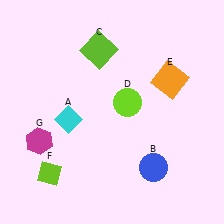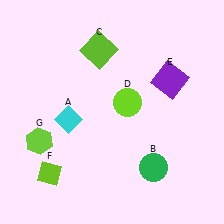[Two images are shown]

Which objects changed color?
B changed from blue to green. E changed from orange to purple. G changed from magenta to lime.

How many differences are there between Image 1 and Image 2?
There are 3 differences between the two images.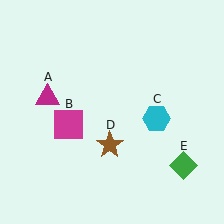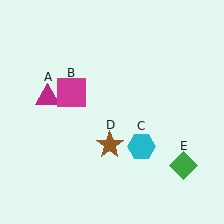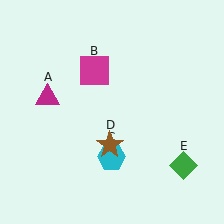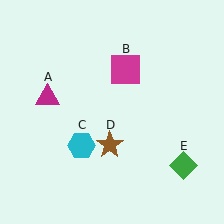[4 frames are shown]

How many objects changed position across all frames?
2 objects changed position: magenta square (object B), cyan hexagon (object C).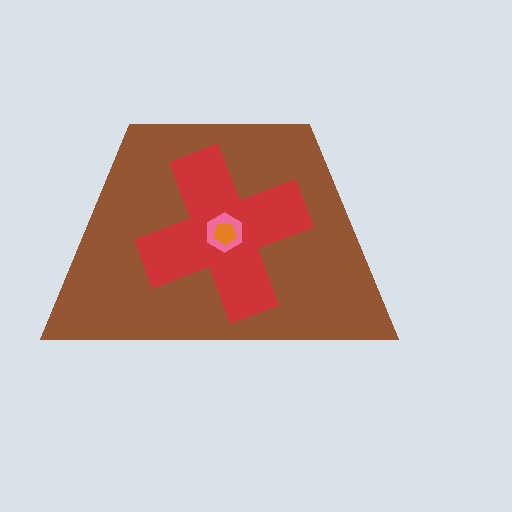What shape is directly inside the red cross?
The pink hexagon.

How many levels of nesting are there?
4.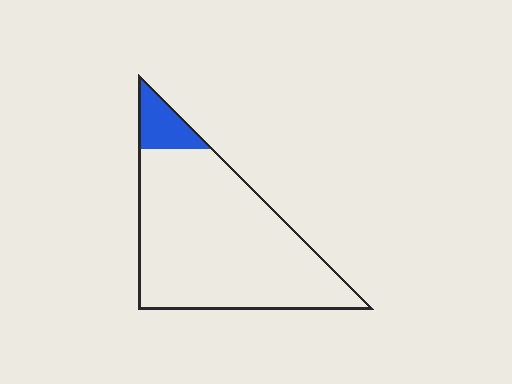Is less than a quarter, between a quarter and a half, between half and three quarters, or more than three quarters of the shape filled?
Less than a quarter.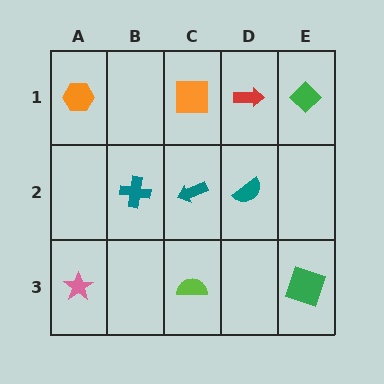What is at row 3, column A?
A pink star.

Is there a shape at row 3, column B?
No, that cell is empty.